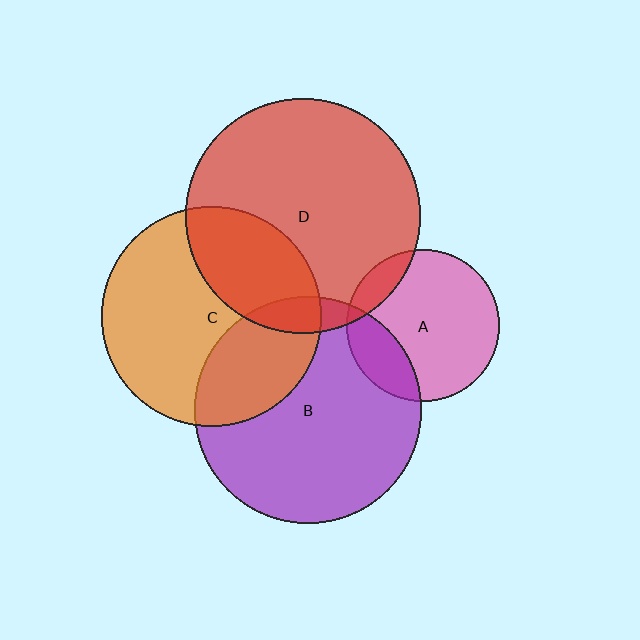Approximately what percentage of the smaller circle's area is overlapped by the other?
Approximately 10%.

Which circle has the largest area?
Circle D (red).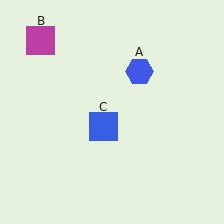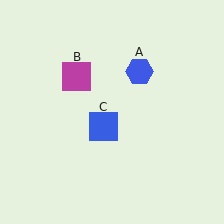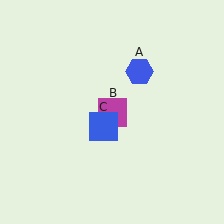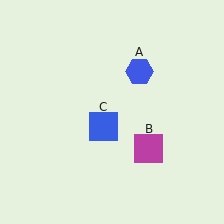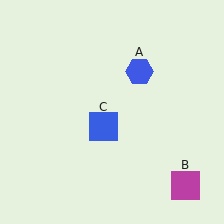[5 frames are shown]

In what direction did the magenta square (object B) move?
The magenta square (object B) moved down and to the right.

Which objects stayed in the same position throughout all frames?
Blue hexagon (object A) and blue square (object C) remained stationary.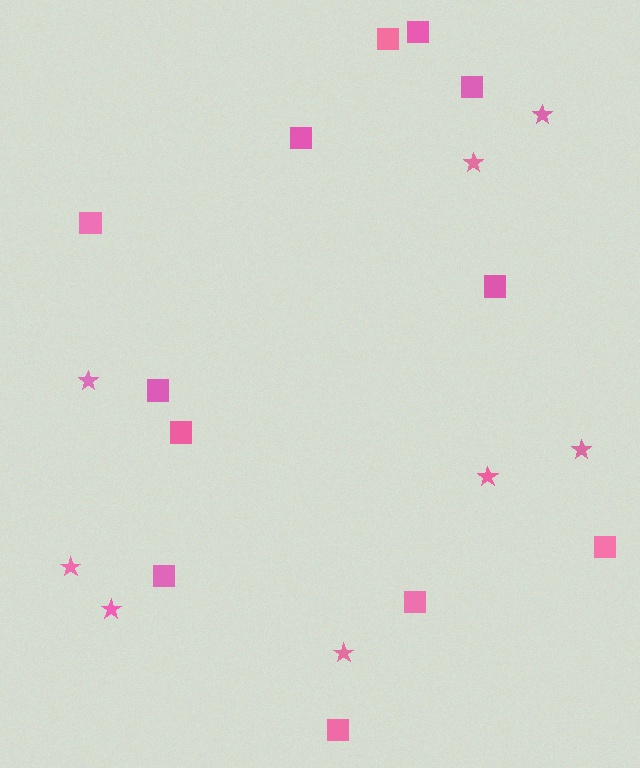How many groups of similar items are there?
There are 2 groups: one group of stars (8) and one group of squares (12).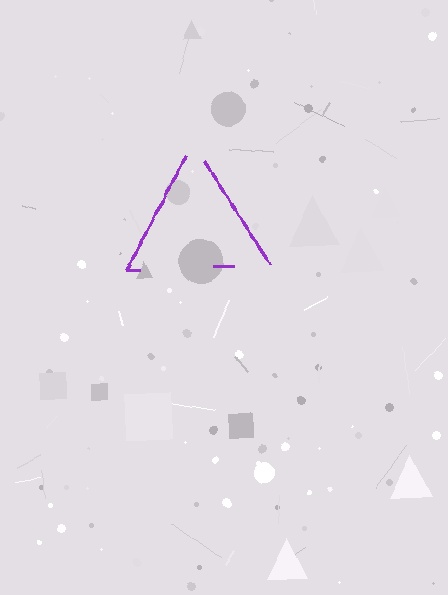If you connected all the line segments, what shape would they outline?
They would outline a triangle.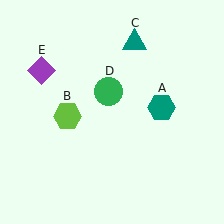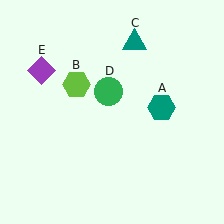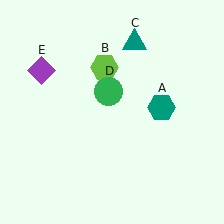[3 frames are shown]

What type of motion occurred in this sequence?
The lime hexagon (object B) rotated clockwise around the center of the scene.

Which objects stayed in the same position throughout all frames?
Teal hexagon (object A) and teal triangle (object C) and green circle (object D) and purple diamond (object E) remained stationary.